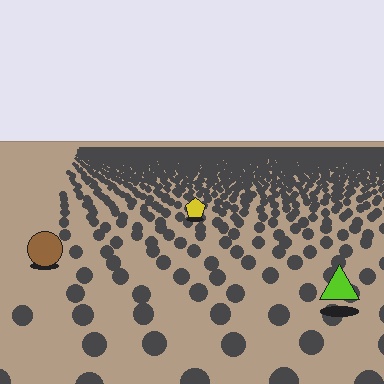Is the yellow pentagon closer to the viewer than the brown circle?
No. The brown circle is closer — you can tell from the texture gradient: the ground texture is coarser near it.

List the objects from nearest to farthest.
From nearest to farthest: the lime triangle, the brown circle, the yellow pentagon.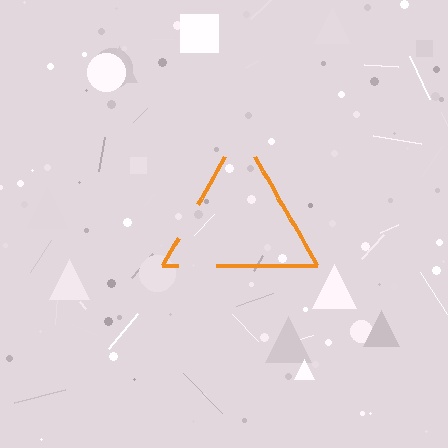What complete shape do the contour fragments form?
The contour fragments form a triangle.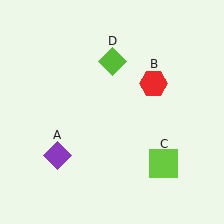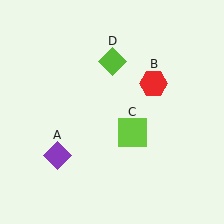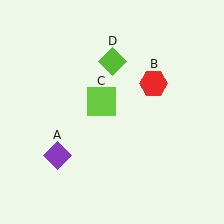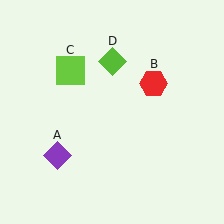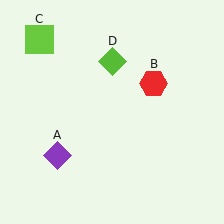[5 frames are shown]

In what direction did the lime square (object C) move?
The lime square (object C) moved up and to the left.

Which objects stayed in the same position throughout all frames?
Purple diamond (object A) and red hexagon (object B) and lime diamond (object D) remained stationary.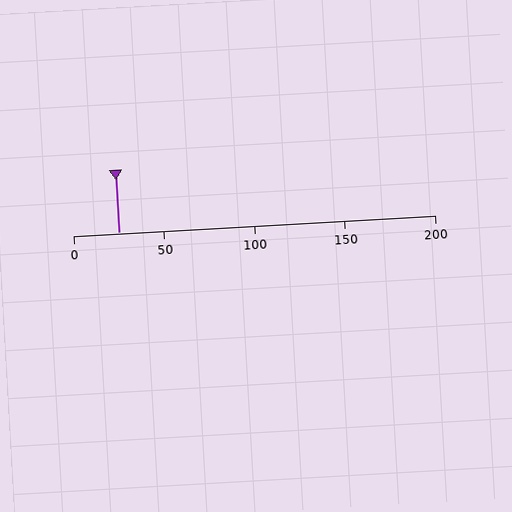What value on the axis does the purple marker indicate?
The marker indicates approximately 25.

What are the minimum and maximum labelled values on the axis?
The axis runs from 0 to 200.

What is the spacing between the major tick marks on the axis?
The major ticks are spaced 50 apart.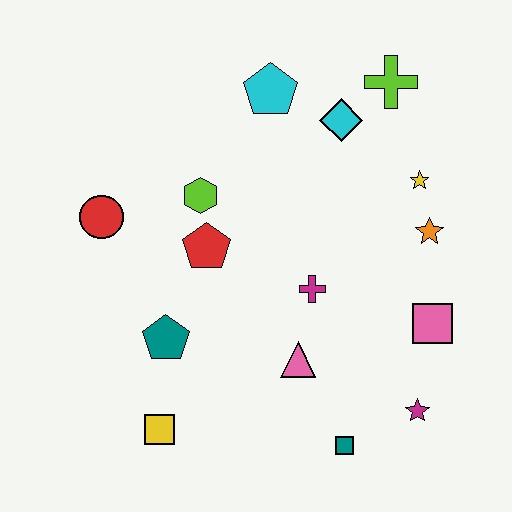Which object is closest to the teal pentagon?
The yellow square is closest to the teal pentagon.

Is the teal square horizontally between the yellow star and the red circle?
Yes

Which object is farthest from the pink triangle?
The lime cross is farthest from the pink triangle.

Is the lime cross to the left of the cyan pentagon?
No